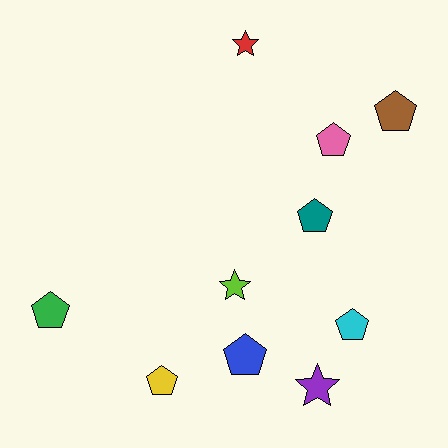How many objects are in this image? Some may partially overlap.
There are 10 objects.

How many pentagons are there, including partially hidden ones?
There are 7 pentagons.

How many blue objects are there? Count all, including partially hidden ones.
There is 1 blue object.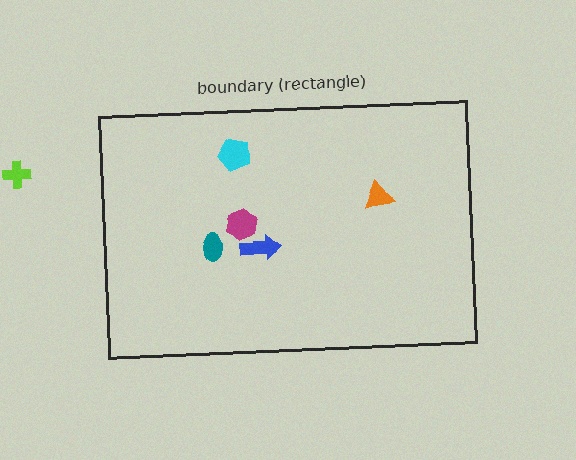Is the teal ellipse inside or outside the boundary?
Inside.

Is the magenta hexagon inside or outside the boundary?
Inside.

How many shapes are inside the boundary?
5 inside, 1 outside.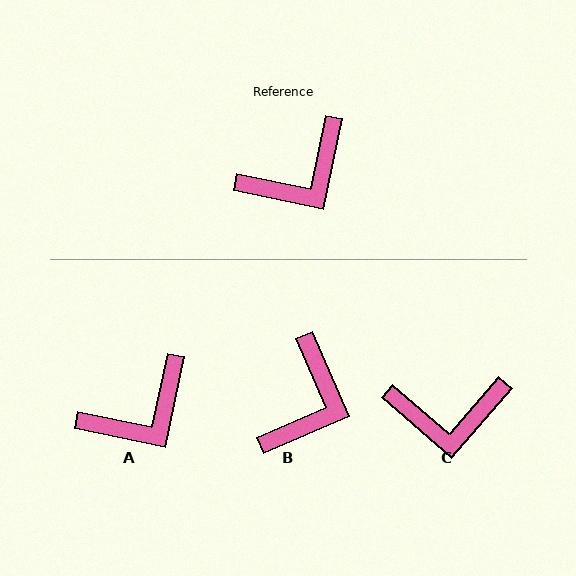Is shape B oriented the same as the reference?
No, it is off by about 35 degrees.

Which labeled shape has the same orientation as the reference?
A.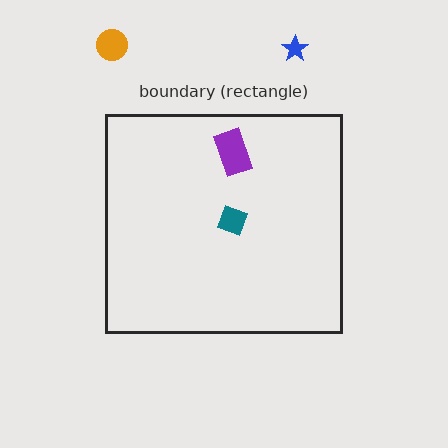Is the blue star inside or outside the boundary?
Outside.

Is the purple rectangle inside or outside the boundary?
Inside.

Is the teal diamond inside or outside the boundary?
Inside.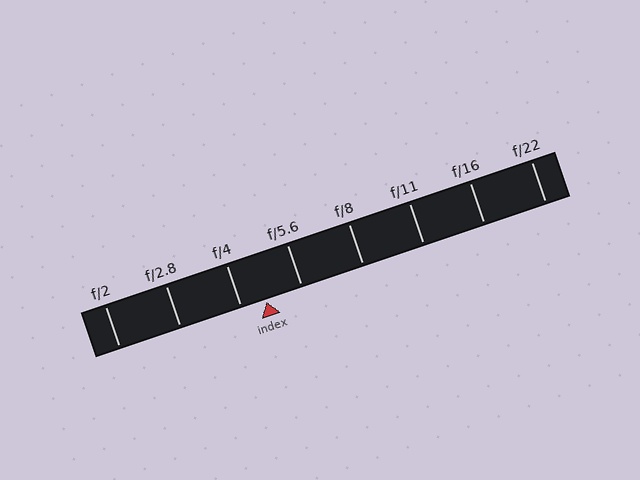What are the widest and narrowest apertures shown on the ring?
The widest aperture shown is f/2 and the narrowest is f/22.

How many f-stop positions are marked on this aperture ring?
There are 8 f-stop positions marked.